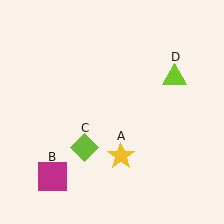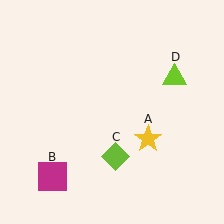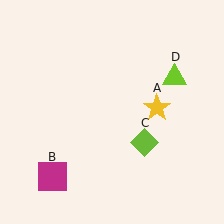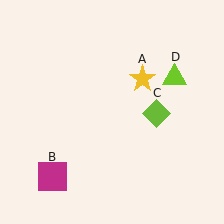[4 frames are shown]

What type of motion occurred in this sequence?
The yellow star (object A), lime diamond (object C) rotated counterclockwise around the center of the scene.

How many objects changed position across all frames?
2 objects changed position: yellow star (object A), lime diamond (object C).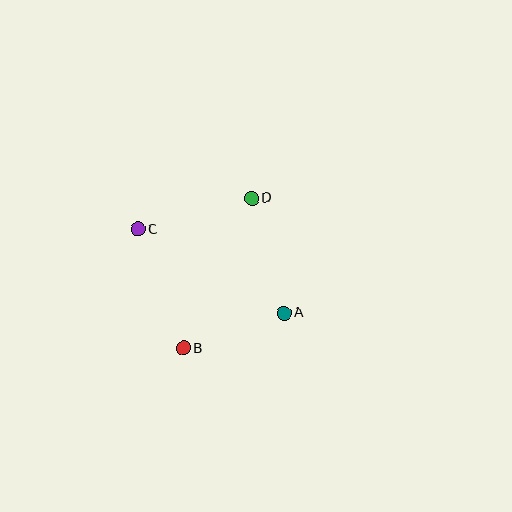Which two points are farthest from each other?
Points A and C are farthest from each other.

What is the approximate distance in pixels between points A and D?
The distance between A and D is approximately 119 pixels.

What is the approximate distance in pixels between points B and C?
The distance between B and C is approximately 127 pixels.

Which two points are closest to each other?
Points A and B are closest to each other.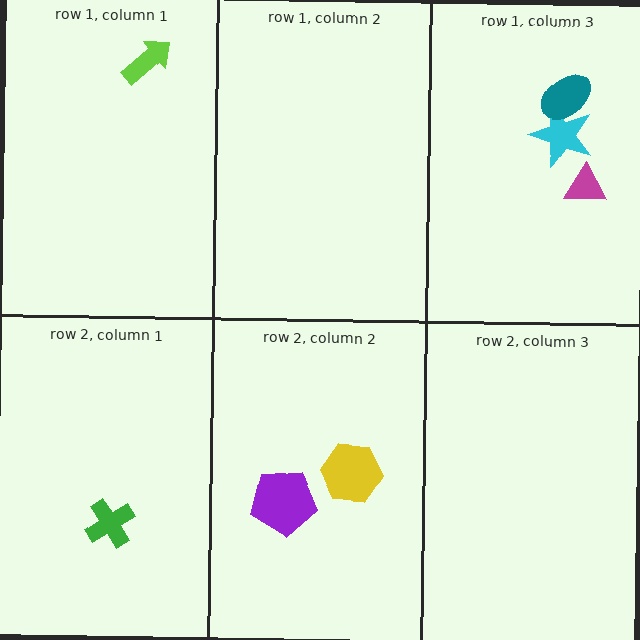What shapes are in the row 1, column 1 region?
The lime arrow.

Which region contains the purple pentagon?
The row 2, column 2 region.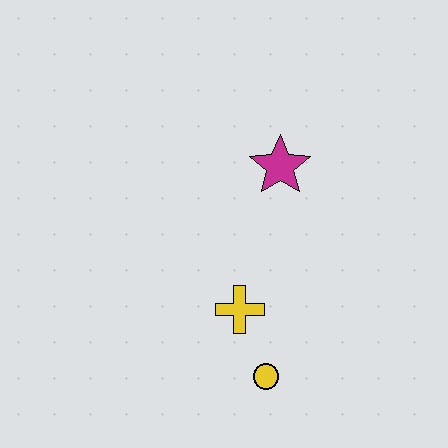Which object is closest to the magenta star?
The yellow cross is closest to the magenta star.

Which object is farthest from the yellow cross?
The magenta star is farthest from the yellow cross.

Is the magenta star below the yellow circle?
No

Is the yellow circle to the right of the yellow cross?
Yes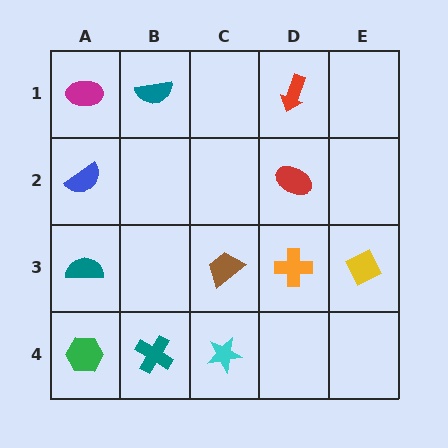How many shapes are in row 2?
2 shapes.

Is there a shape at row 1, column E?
No, that cell is empty.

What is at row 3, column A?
A teal semicircle.